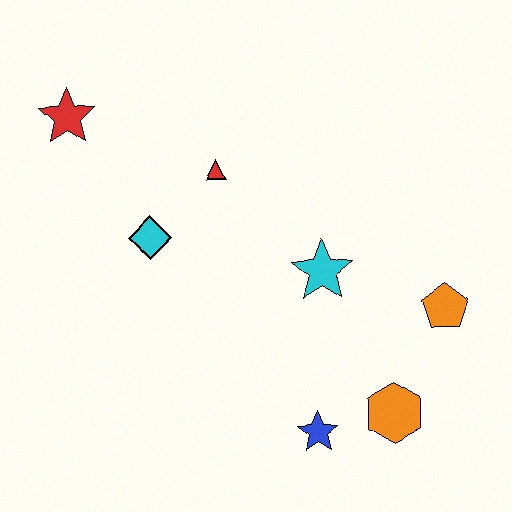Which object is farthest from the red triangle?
The orange hexagon is farthest from the red triangle.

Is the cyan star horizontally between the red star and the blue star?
No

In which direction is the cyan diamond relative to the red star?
The cyan diamond is below the red star.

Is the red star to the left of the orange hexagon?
Yes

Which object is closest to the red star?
The cyan diamond is closest to the red star.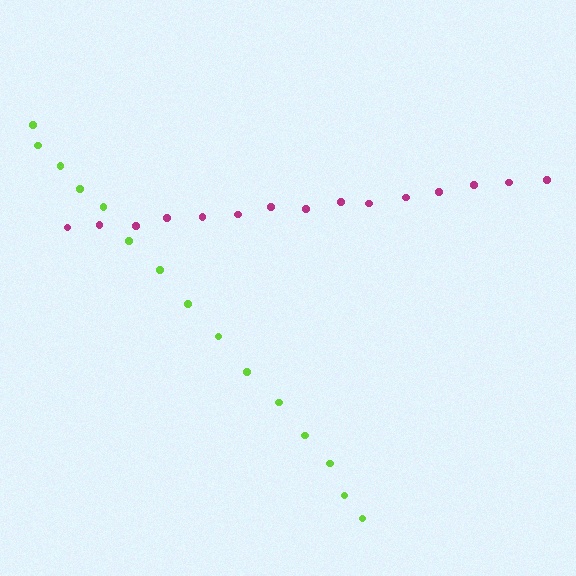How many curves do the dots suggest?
There are 2 distinct paths.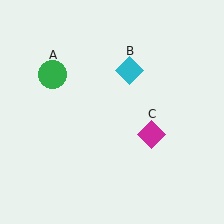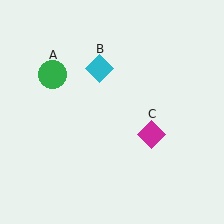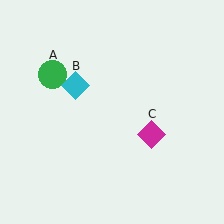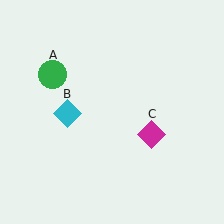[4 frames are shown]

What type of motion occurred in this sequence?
The cyan diamond (object B) rotated counterclockwise around the center of the scene.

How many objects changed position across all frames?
1 object changed position: cyan diamond (object B).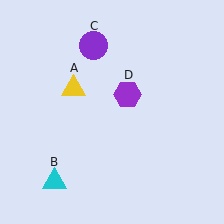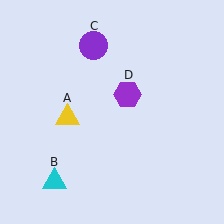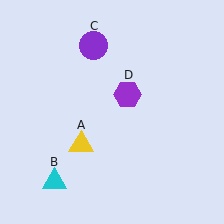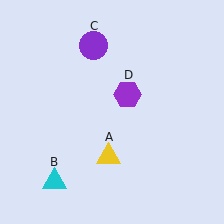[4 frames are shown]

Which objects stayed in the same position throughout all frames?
Cyan triangle (object B) and purple circle (object C) and purple hexagon (object D) remained stationary.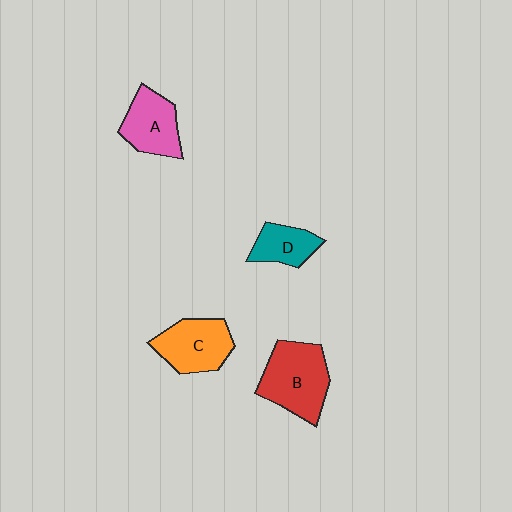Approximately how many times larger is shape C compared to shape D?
Approximately 1.6 times.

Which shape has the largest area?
Shape B (red).